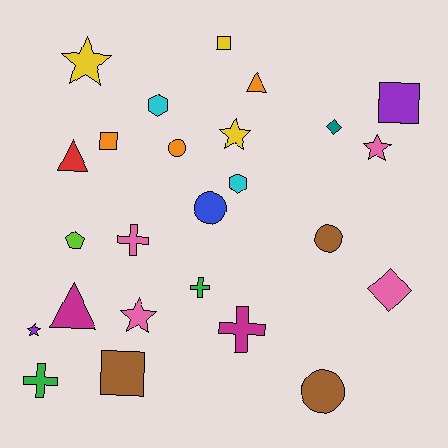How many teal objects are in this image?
There is 1 teal object.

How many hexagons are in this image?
There are 2 hexagons.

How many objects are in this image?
There are 25 objects.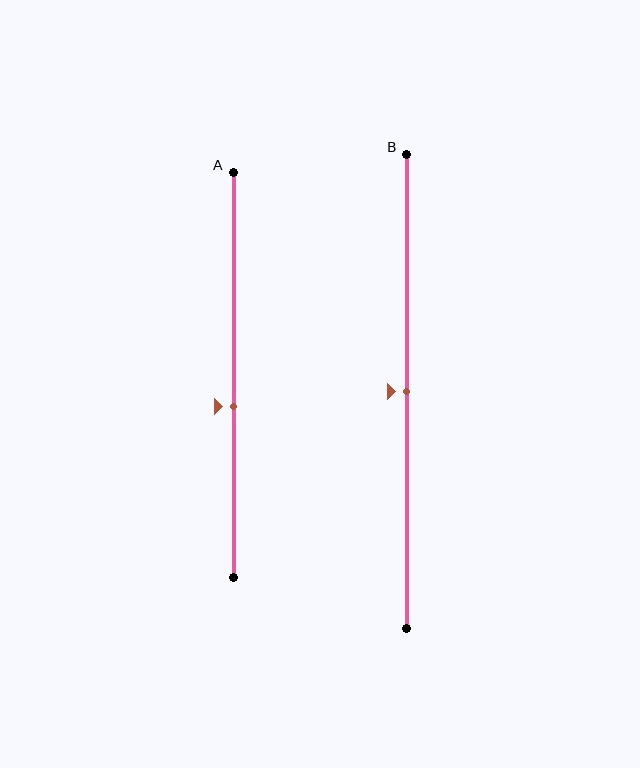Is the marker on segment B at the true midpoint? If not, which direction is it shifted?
Yes, the marker on segment B is at the true midpoint.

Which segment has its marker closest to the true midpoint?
Segment B has its marker closest to the true midpoint.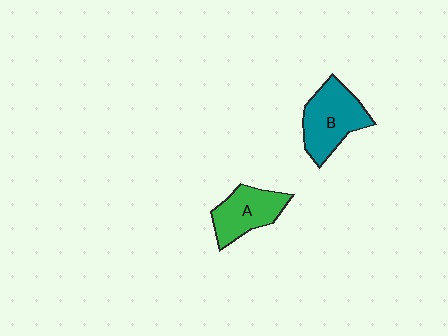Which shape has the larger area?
Shape B (teal).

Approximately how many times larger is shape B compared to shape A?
Approximately 1.2 times.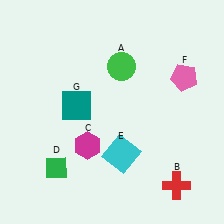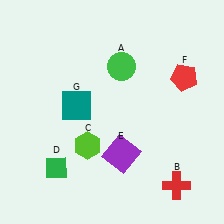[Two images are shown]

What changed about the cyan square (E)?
In Image 1, E is cyan. In Image 2, it changed to purple.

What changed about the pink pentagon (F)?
In Image 1, F is pink. In Image 2, it changed to red.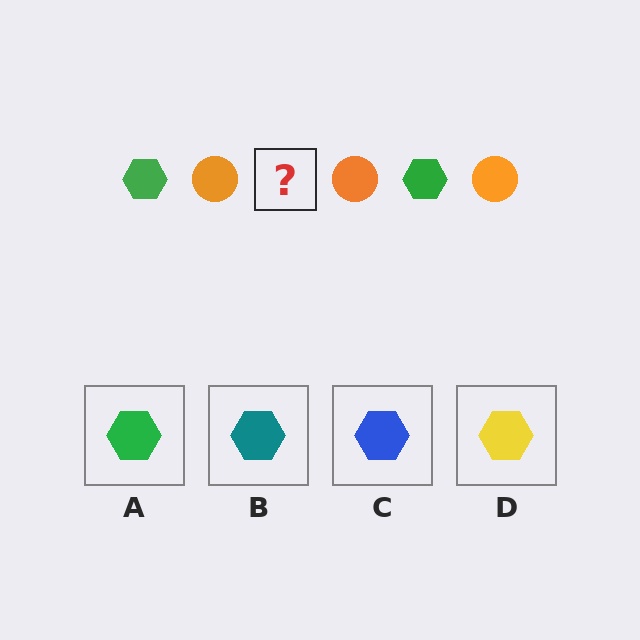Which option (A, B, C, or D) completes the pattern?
A.